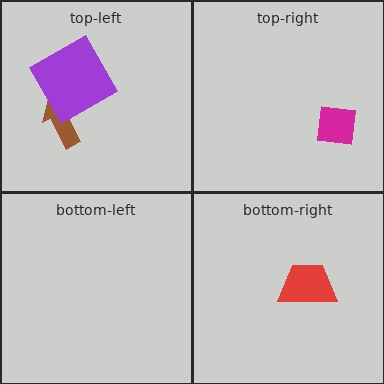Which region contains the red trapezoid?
The bottom-right region.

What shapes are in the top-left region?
The brown arrow, the purple square.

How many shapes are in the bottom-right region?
1.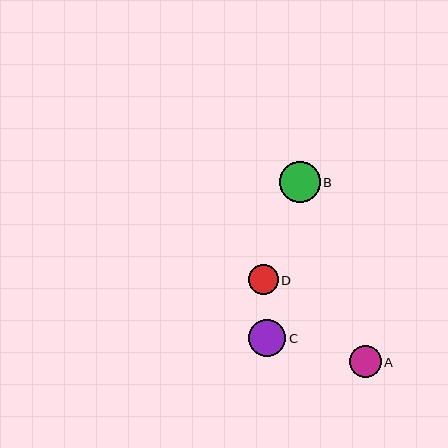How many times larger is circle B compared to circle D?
Circle B is approximately 1.4 times the size of circle D.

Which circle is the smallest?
Circle D is the smallest with a size of approximately 30 pixels.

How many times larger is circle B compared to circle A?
Circle B is approximately 1.3 times the size of circle A.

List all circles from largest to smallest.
From largest to smallest: B, C, A, D.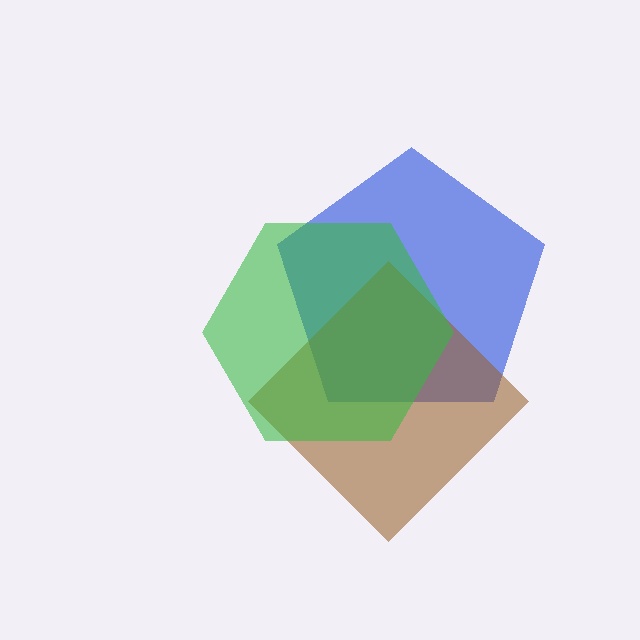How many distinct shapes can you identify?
There are 3 distinct shapes: a blue pentagon, a brown diamond, a green hexagon.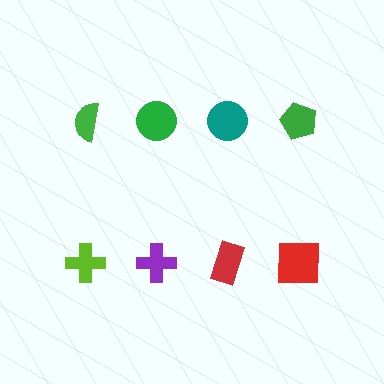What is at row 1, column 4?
A green pentagon.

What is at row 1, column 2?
A green circle.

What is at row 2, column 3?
A red rectangle.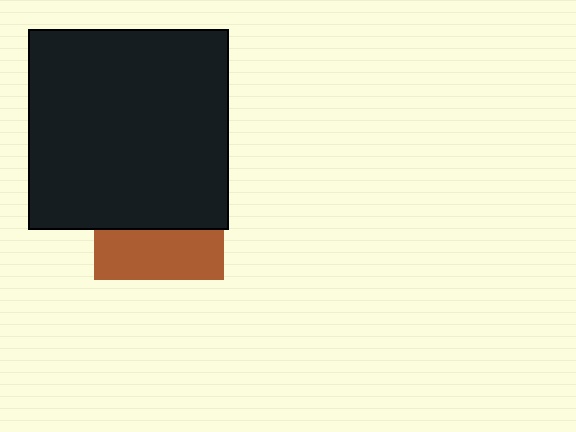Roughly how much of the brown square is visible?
A small part of it is visible (roughly 38%).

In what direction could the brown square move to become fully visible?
The brown square could move down. That would shift it out from behind the black square entirely.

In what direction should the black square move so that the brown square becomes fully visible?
The black square should move up. That is the shortest direction to clear the overlap and leave the brown square fully visible.